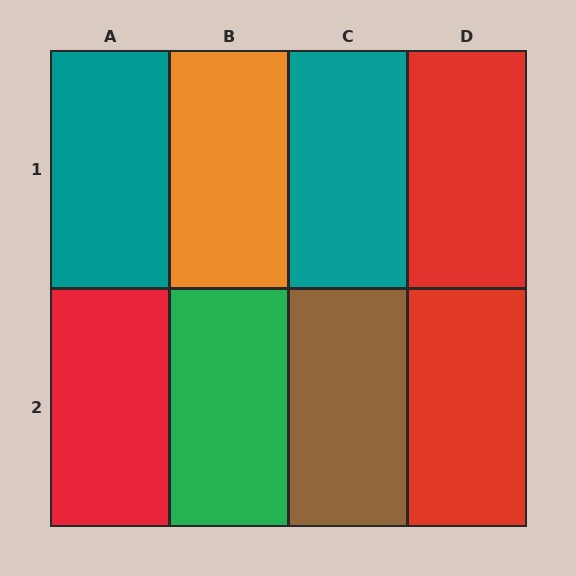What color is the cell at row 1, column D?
Red.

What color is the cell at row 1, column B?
Orange.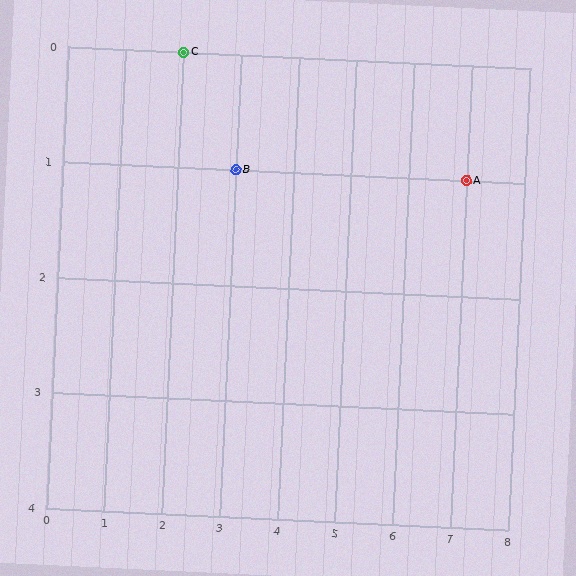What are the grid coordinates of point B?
Point B is at grid coordinates (3, 1).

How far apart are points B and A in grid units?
Points B and A are 4 columns apart.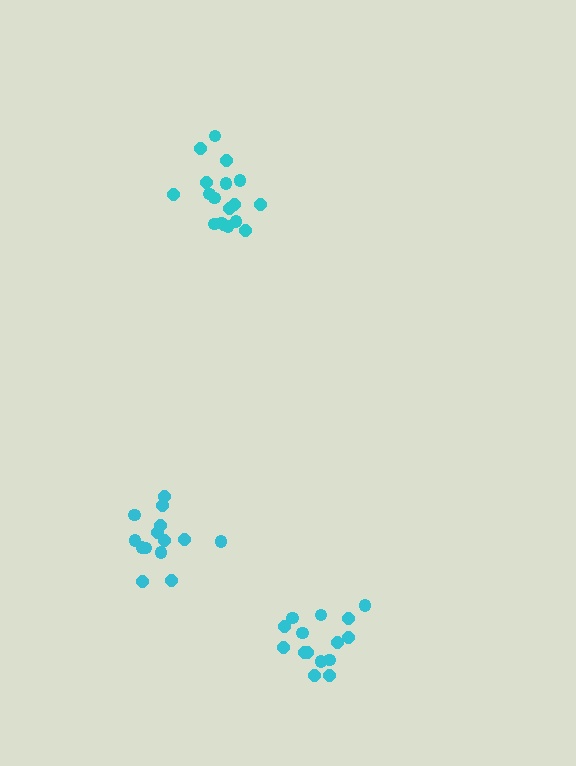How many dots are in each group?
Group 1: 18 dots, Group 2: 14 dots, Group 3: 15 dots (47 total).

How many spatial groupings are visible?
There are 3 spatial groupings.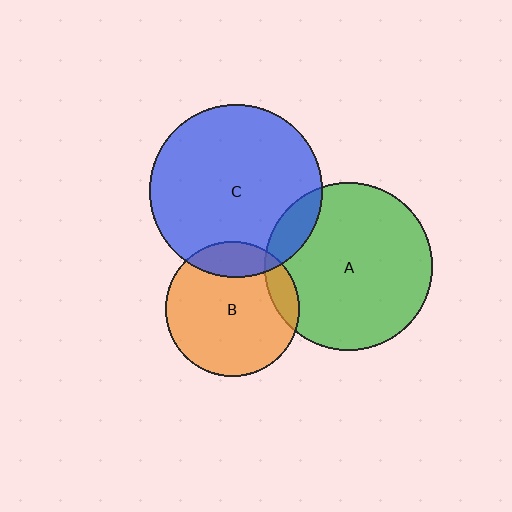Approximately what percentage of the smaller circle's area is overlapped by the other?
Approximately 15%.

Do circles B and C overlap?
Yes.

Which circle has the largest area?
Circle C (blue).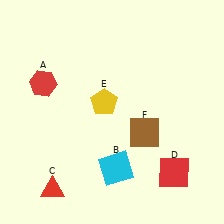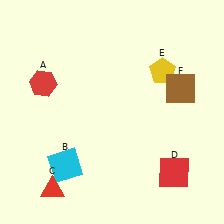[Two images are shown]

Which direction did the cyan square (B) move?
The cyan square (B) moved left.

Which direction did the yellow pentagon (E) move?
The yellow pentagon (E) moved right.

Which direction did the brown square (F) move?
The brown square (F) moved up.